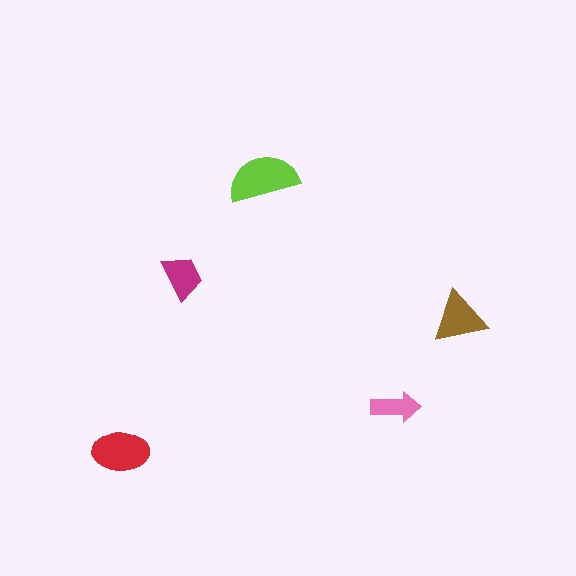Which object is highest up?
The lime semicircle is topmost.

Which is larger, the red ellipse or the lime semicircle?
The lime semicircle.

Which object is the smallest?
The pink arrow.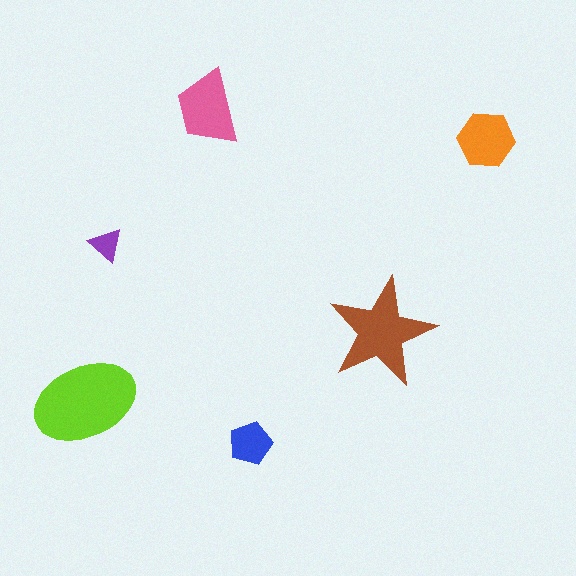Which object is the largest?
The lime ellipse.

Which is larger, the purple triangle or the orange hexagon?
The orange hexagon.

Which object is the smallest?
The purple triangle.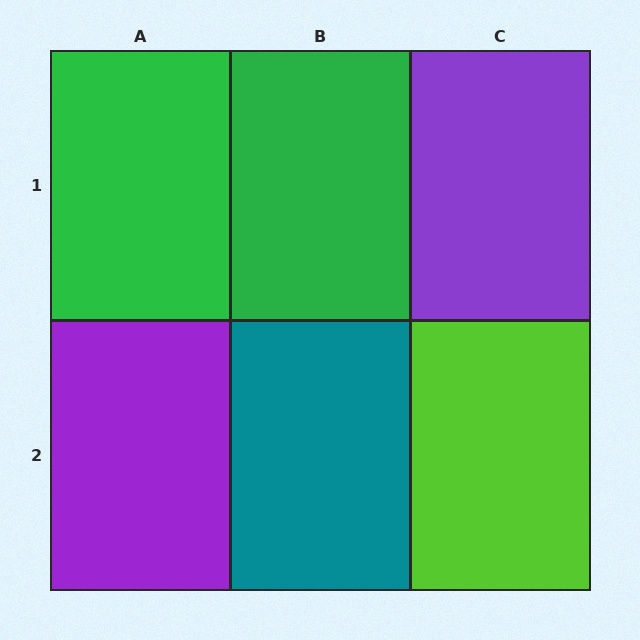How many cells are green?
2 cells are green.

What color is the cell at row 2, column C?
Lime.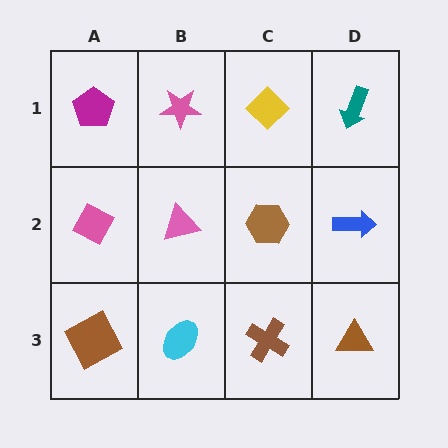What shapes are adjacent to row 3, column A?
A pink diamond (row 2, column A), a cyan ellipse (row 3, column B).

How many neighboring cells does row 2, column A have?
3.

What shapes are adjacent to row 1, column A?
A pink diamond (row 2, column A), a pink star (row 1, column B).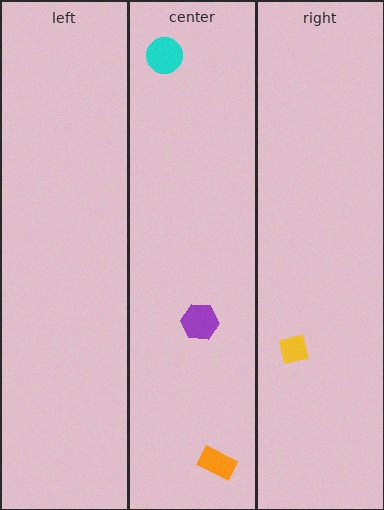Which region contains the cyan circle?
The center region.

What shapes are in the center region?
The purple hexagon, the cyan circle, the orange rectangle.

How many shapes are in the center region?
3.